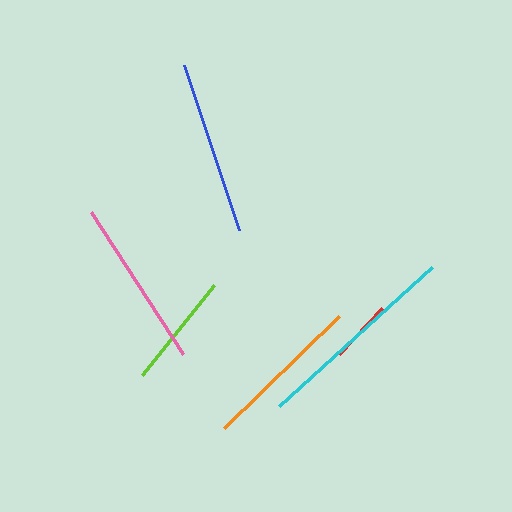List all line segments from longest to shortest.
From longest to shortest: cyan, blue, pink, orange, lime, red.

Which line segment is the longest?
The cyan line is the longest at approximately 207 pixels.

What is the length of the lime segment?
The lime segment is approximately 115 pixels long.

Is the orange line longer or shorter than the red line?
The orange line is longer than the red line.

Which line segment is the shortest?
The red line is the shortest at approximately 63 pixels.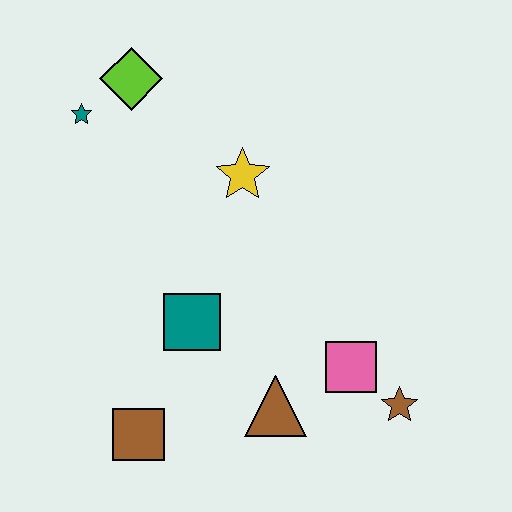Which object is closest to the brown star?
The pink square is closest to the brown star.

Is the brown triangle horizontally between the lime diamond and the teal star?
No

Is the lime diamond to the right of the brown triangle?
No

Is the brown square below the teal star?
Yes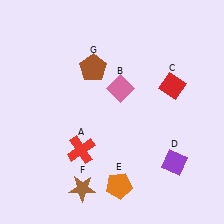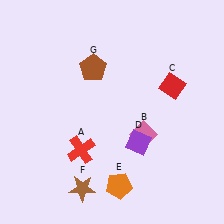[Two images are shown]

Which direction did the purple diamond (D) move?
The purple diamond (D) moved left.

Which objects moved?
The objects that moved are: the pink diamond (B), the purple diamond (D).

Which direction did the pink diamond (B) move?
The pink diamond (B) moved down.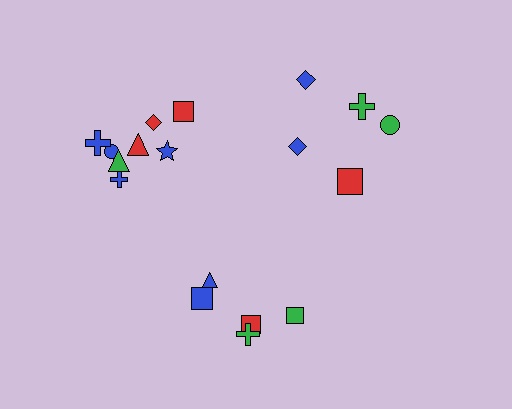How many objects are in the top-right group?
There are 5 objects.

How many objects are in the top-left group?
There are 8 objects.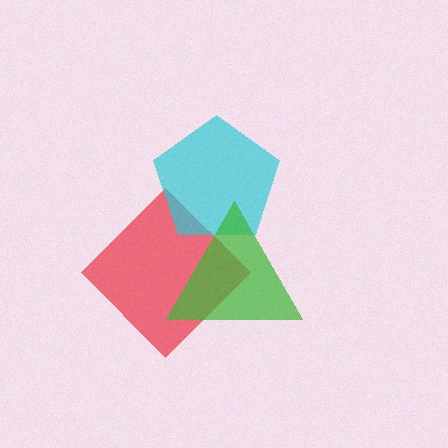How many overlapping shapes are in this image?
There are 3 overlapping shapes in the image.